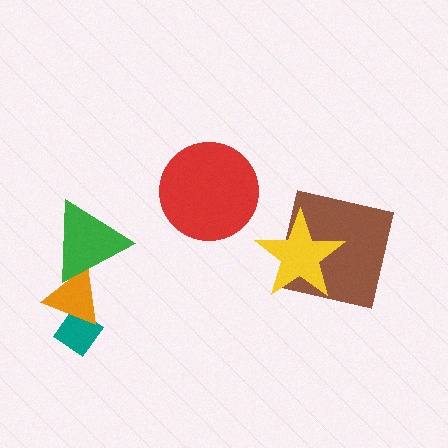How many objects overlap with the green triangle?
1 object overlaps with the green triangle.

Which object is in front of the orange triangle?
The green triangle is in front of the orange triangle.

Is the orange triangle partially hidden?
Yes, it is partially covered by another shape.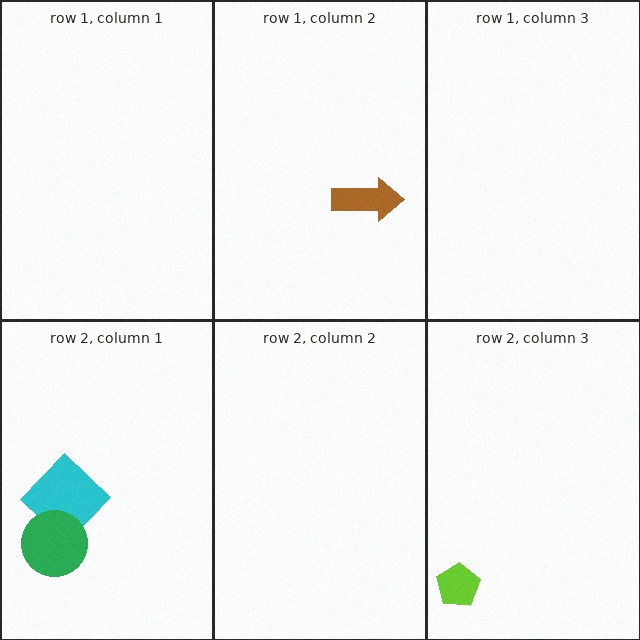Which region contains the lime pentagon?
The row 2, column 3 region.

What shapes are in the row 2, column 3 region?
The lime pentagon.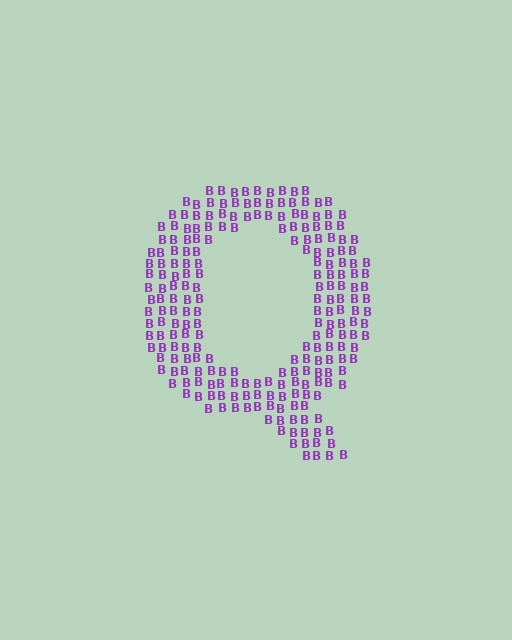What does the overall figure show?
The overall figure shows the letter Q.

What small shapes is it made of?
It is made of small letter B's.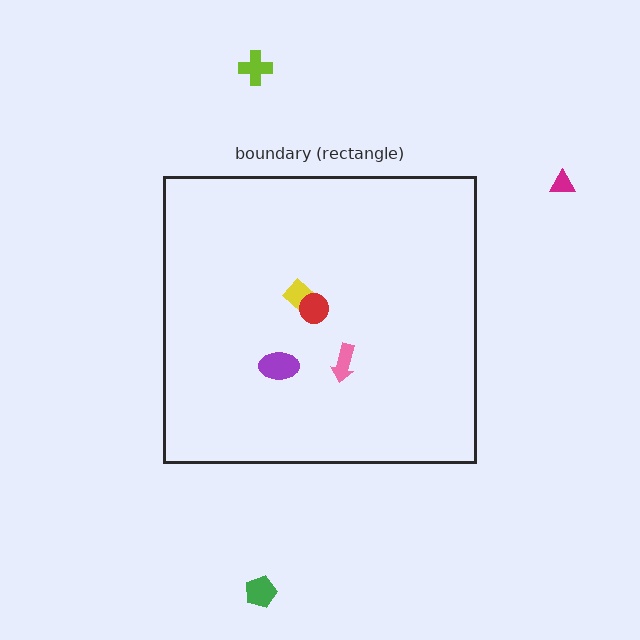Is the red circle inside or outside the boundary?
Inside.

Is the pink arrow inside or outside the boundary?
Inside.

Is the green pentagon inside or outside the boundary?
Outside.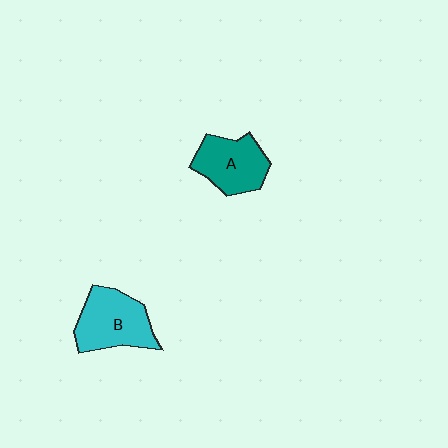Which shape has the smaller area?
Shape A (teal).